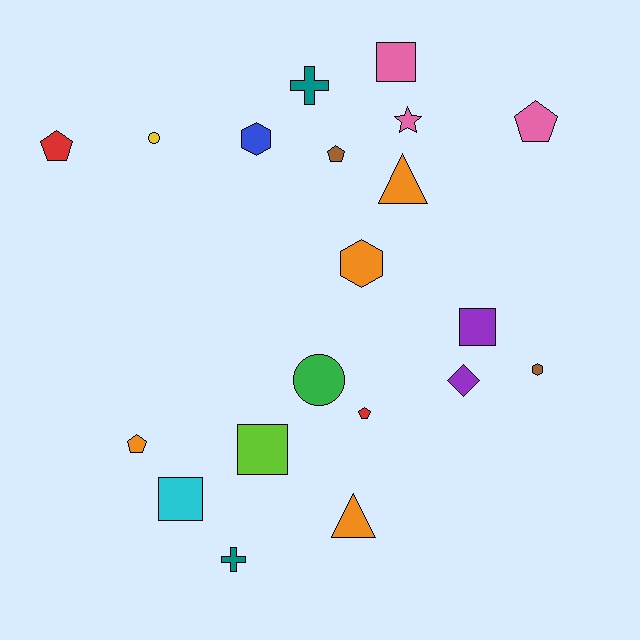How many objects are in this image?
There are 20 objects.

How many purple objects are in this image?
There are 2 purple objects.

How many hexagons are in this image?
There are 3 hexagons.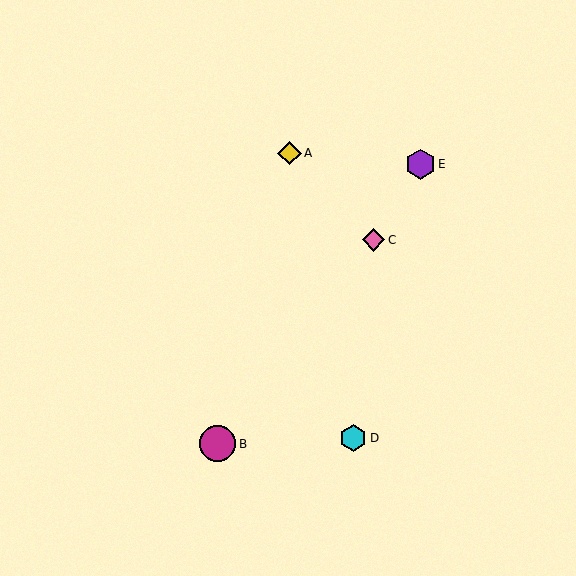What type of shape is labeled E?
Shape E is a purple hexagon.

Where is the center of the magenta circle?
The center of the magenta circle is at (217, 444).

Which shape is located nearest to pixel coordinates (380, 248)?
The pink diamond (labeled C) at (373, 240) is nearest to that location.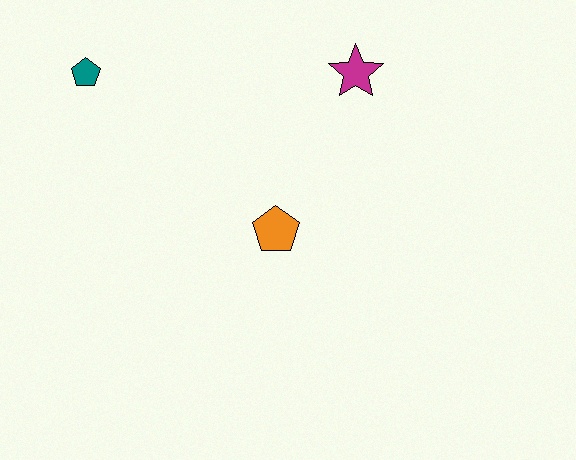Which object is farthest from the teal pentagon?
The magenta star is farthest from the teal pentagon.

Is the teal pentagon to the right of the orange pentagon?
No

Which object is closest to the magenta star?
The orange pentagon is closest to the magenta star.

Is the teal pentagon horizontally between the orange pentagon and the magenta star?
No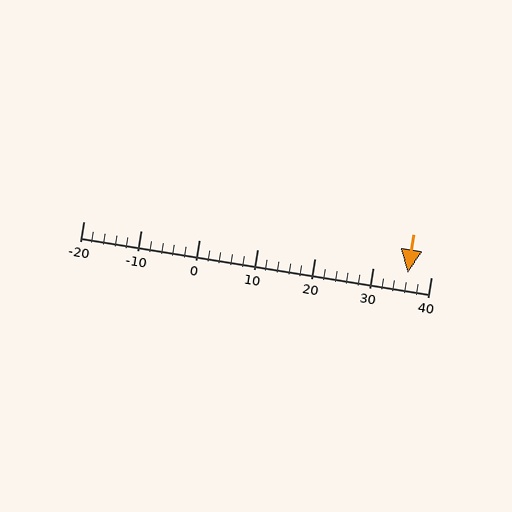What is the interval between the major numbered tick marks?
The major tick marks are spaced 10 units apart.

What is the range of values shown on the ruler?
The ruler shows values from -20 to 40.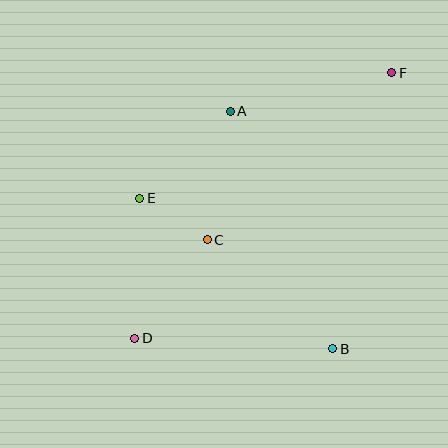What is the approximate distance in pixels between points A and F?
The distance between A and F is approximately 166 pixels.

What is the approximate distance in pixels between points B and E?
The distance between B and E is approximately 245 pixels.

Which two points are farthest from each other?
Points D and F are farthest from each other.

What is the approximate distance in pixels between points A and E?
The distance between A and E is approximately 125 pixels.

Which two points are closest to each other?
Points C and E are closest to each other.